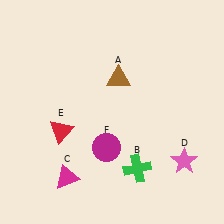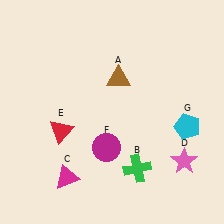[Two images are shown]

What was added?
A cyan pentagon (G) was added in Image 2.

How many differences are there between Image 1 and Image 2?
There is 1 difference between the two images.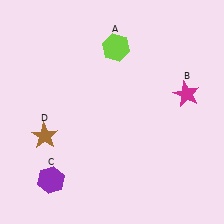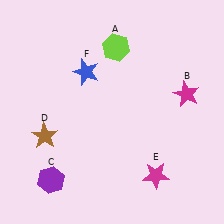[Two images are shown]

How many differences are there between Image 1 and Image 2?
There are 2 differences between the two images.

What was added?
A magenta star (E), a blue star (F) were added in Image 2.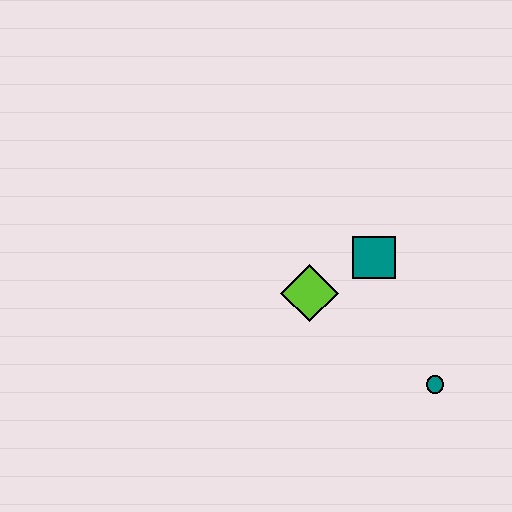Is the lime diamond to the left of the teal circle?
Yes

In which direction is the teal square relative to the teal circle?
The teal square is above the teal circle.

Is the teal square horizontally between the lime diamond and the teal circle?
Yes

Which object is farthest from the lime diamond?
The teal circle is farthest from the lime diamond.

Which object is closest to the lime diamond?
The teal square is closest to the lime diamond.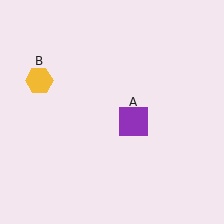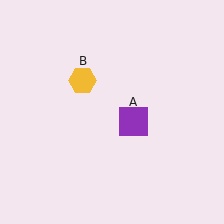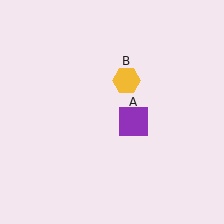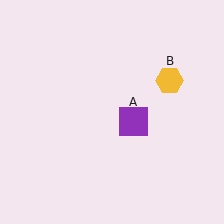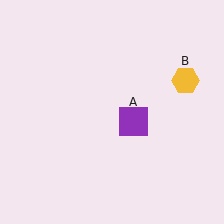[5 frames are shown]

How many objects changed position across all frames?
1 object changed position: yellow hexagon (object B).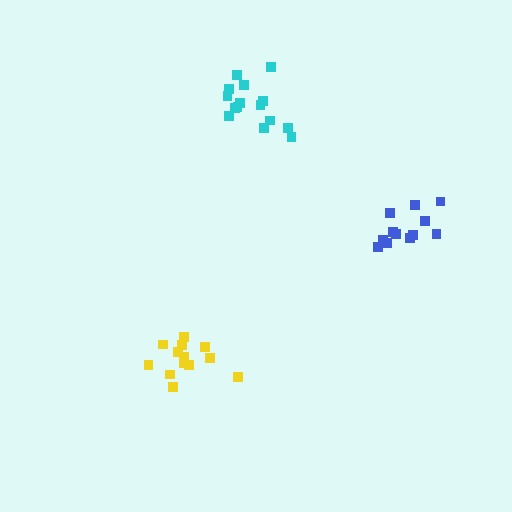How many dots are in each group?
Group 1: 12 dots, Group 2: 13 dots, Group 3: 15 dots (40 total).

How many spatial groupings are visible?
There are 3 spatial groupings.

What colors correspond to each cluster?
The clusters are colored: blue, yellow, cyan.